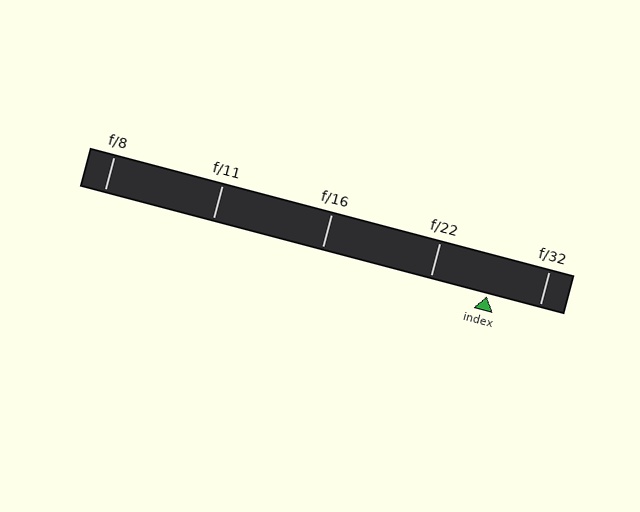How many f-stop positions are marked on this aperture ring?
There are 5 f-stop positions marked.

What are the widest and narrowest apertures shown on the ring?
The widest aperture shown is f/8 and the narrowest is f/32.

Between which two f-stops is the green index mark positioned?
The index mark is between f/22 and f/32.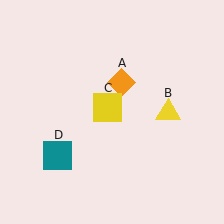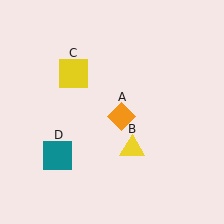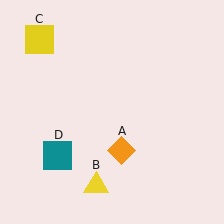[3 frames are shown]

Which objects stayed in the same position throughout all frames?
Teal square (object D) remained stationary.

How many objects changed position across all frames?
3 objects changed position: orange diamond (object A), yellow triangle (object B), yellow square (object C).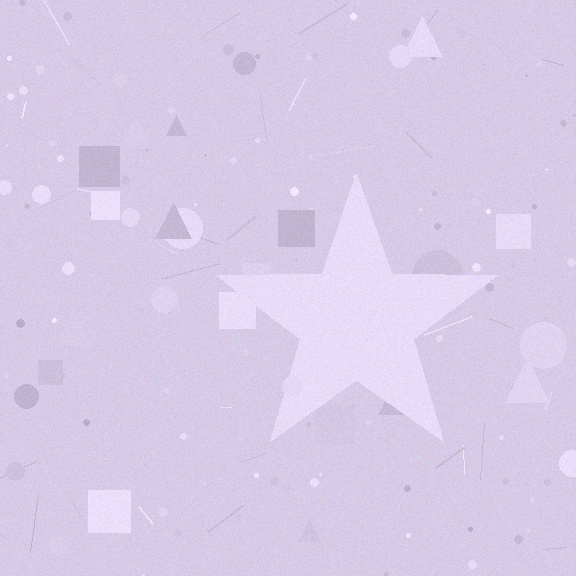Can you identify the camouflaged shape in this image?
The camouflaged shape is a star.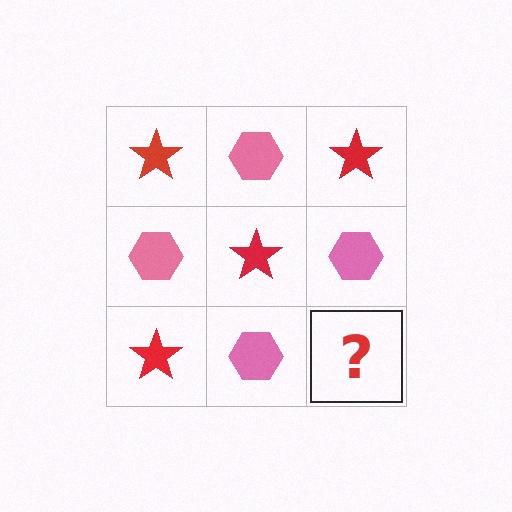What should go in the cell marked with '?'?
The missing cell should contain a red star.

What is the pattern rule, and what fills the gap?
The rule is that it alternates red star and pink hexagon in a checkerboard pattern. The gap should be filled with a red star.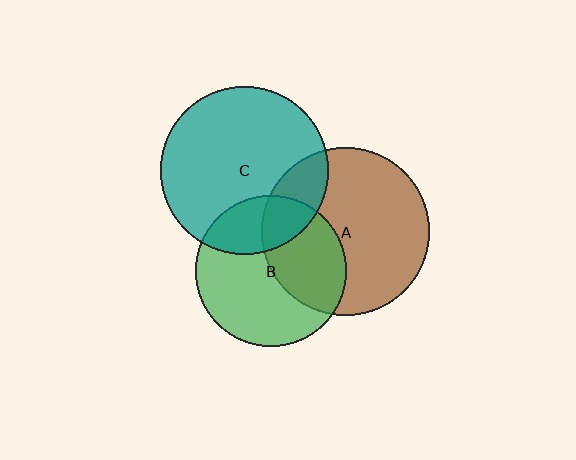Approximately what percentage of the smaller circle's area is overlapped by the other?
Approximately 20%.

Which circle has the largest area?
Circle C (teal).